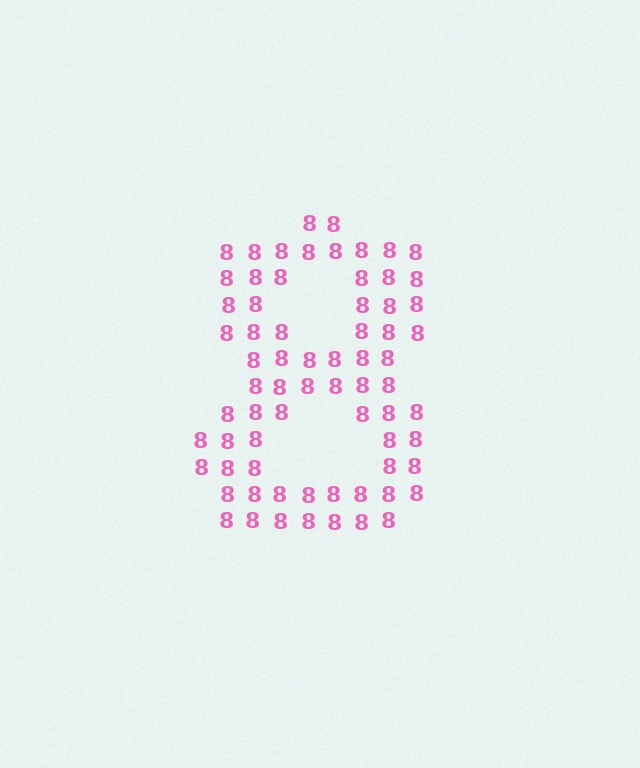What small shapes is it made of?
It is made of small digit 8's.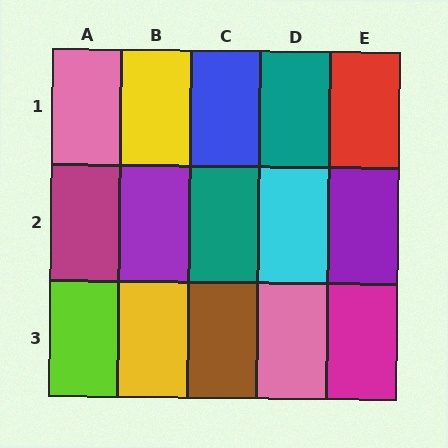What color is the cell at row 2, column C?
Teal.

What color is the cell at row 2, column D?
Cyan.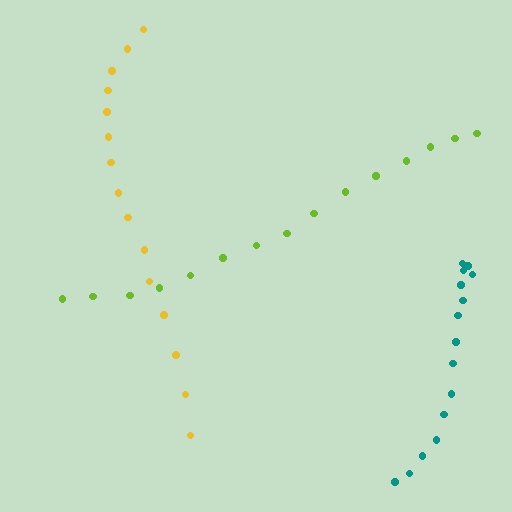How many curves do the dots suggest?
There are 3 distinct paths.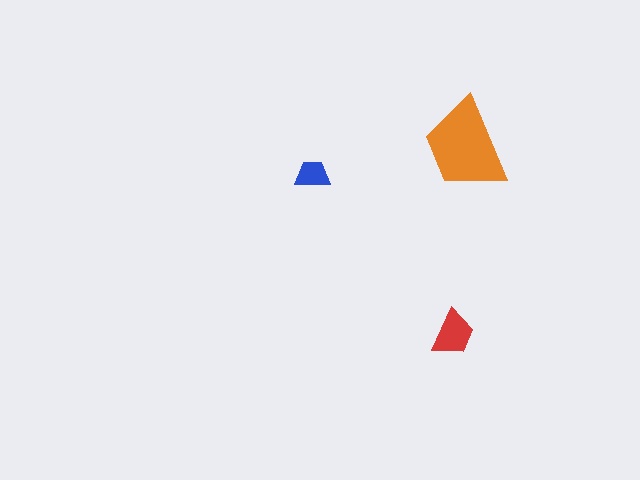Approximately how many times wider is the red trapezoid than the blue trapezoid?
About 1.5 times wider.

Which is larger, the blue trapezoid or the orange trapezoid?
The orange one.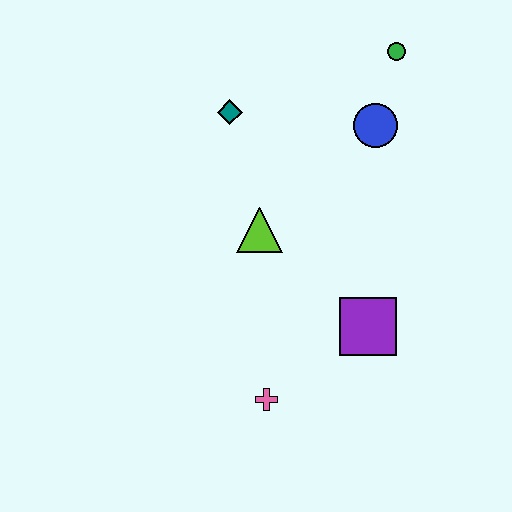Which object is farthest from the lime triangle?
The green circle is farthest from the lime triangle.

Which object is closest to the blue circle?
The green circle is closest to the blue circle.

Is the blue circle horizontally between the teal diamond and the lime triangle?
No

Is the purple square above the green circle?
No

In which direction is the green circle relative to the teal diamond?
The green circle is to the right of the teal diamond.